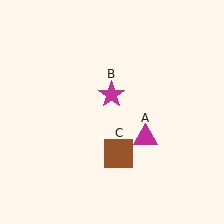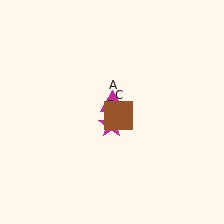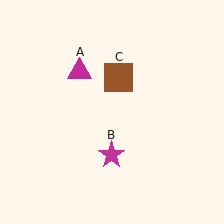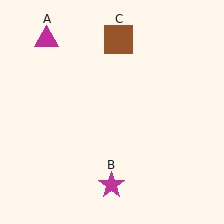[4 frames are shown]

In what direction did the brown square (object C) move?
The brown square (object C) moved up.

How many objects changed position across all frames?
3 objects changed position: magenta triangle (object A), magenta star (object B), brown square (object C).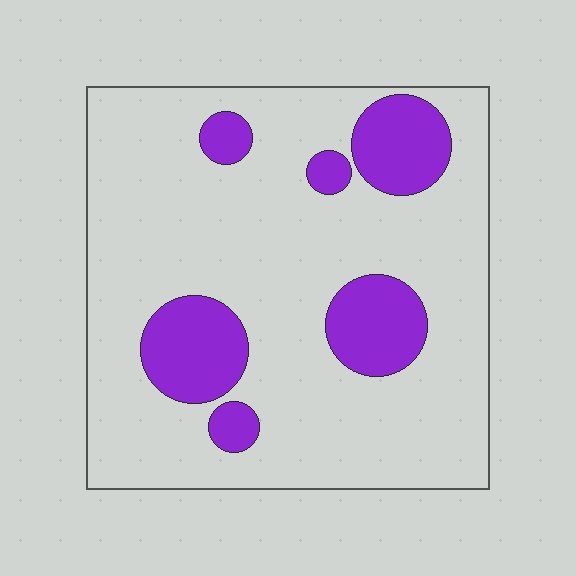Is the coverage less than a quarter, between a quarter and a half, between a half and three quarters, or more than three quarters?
Less than a quarter.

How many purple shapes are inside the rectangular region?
6.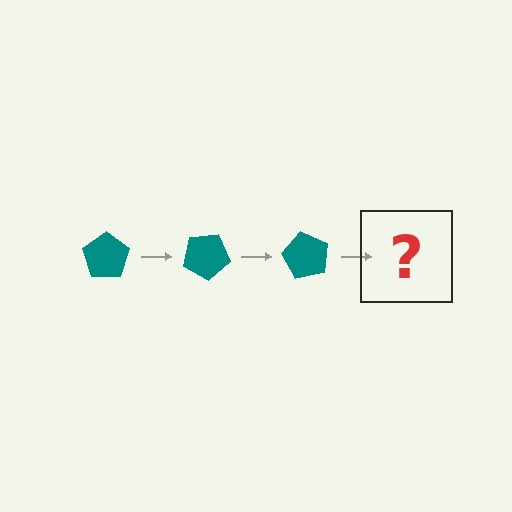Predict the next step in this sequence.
The next step is a teal pentagon rotated 90 degrees.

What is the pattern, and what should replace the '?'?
The pattern is that the pentagon rotates 30 degrees each step. The '?' should be a teal pentagon rotated 90 degrees.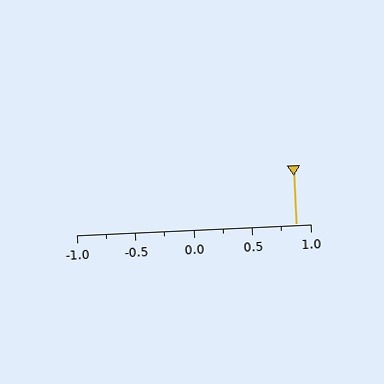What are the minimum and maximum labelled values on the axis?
The axis runs from -1.0 to 1.0.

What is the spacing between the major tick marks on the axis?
The major ticks are spaced 0.5 apart.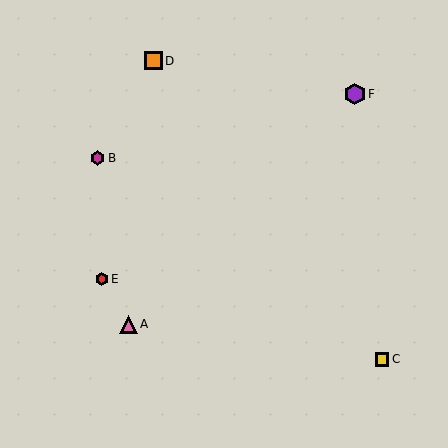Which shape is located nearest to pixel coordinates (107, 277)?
The red hexagon (labeled E) at (102, 279) is nearest to that location.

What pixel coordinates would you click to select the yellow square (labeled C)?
Click at (382, 359) to select the yellow square C.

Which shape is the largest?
The purple hexagon (labeled F) is the largest.